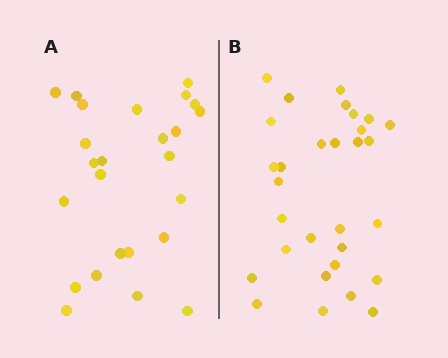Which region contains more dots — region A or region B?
Region B (the right region) has more dots.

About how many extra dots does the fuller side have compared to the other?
Region B has about 5 more dots than region A.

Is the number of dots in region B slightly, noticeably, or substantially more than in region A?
Region B has only slightly more — the two regions are fairly close. The ratio is roughly 1.2 to 1.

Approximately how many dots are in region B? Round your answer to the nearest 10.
About 30 dots.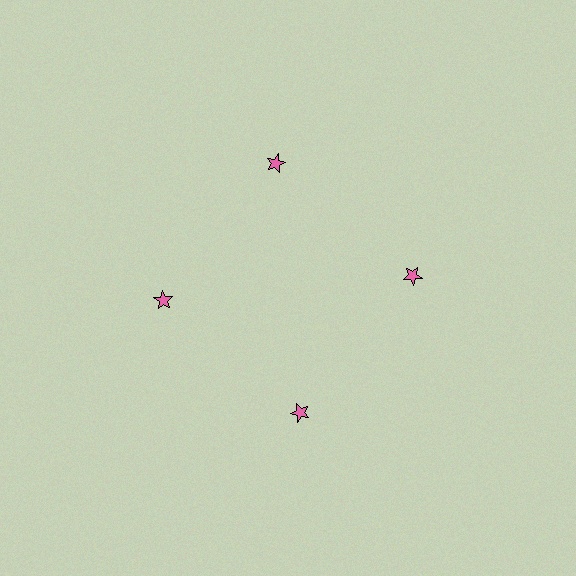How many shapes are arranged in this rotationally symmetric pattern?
There are 4 shapes, arranged in 4 groups of 1.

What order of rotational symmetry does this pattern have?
This pattern has 4-fold rotational symmetry.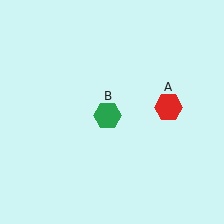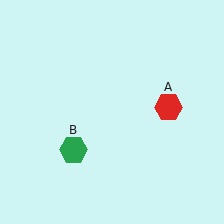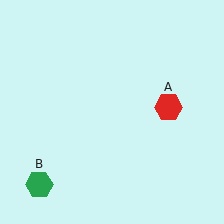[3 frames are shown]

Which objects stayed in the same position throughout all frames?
Red hexagon (object A) remained stationary.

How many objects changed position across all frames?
1 object changed position: green hexagon (object B).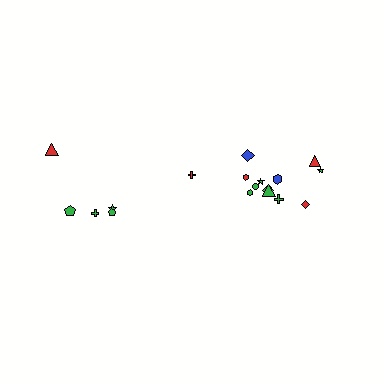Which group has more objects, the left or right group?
The right group.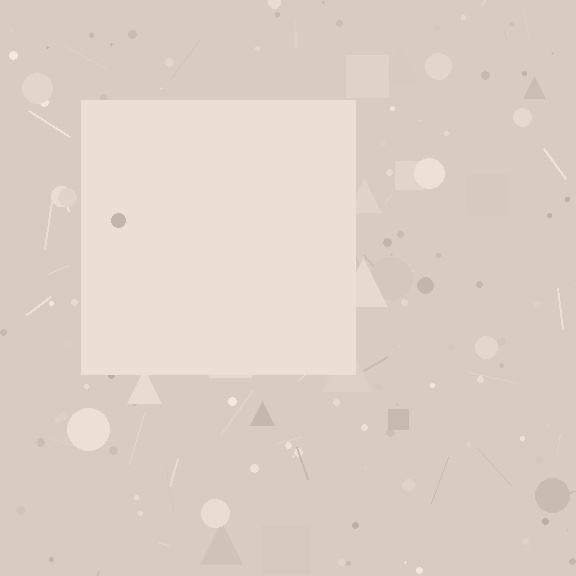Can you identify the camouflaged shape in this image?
The camouflaged shape is a square.